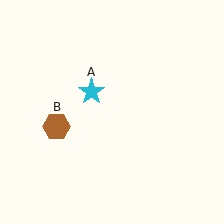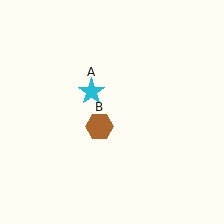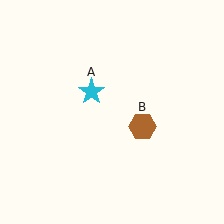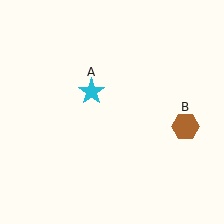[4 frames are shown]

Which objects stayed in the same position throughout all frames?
Cyan star (object A) remained stationary.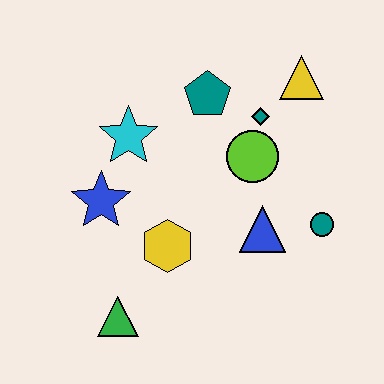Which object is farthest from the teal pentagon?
The green triangle is farthest from the teal pentagon.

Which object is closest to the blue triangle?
The teal circle is closest to the blue triangle.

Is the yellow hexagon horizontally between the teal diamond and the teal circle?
No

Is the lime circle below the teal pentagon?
Yes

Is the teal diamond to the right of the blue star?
Yes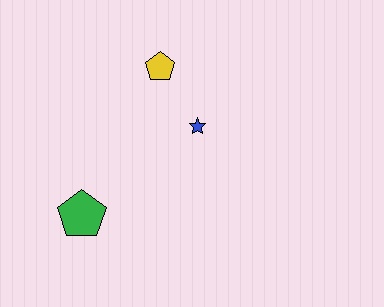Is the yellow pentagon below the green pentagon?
No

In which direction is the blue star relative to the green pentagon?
The blue star is to the right of the green pentagon.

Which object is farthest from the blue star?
The green pentagon is farthest from the blue star.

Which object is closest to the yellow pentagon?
The blue star is closest to the yellow pentagon.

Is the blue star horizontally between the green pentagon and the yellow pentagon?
No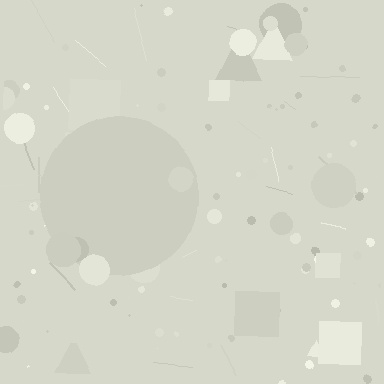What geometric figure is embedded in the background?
A circle is embedded in the background.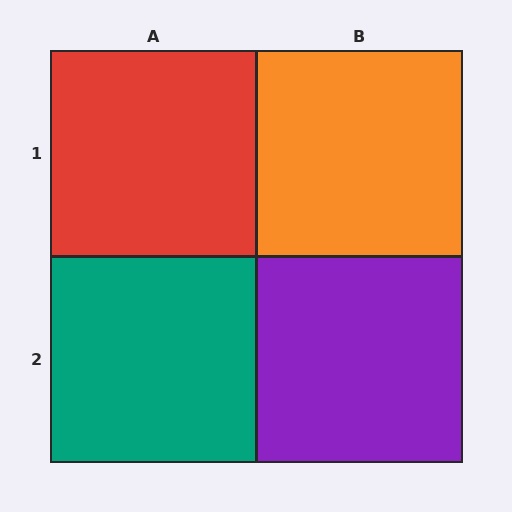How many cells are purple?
1 cell is purple.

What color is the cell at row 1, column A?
Red.